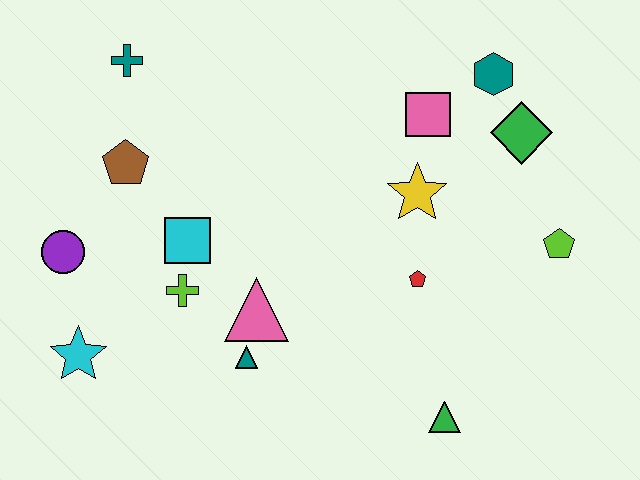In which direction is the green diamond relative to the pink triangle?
The green diamond is to the right of the pink triangle.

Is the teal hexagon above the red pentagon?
Yes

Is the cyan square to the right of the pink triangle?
No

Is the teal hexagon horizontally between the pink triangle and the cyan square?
No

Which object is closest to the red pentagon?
The yellow star is closest to the red pentagon.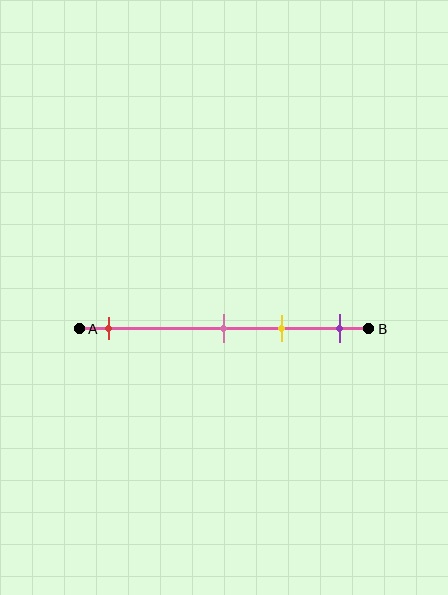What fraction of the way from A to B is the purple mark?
The purple mark is approximately 90% (0.9) of the way from A to B.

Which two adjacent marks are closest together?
The pink and yellow marks are the closest adjacent pair.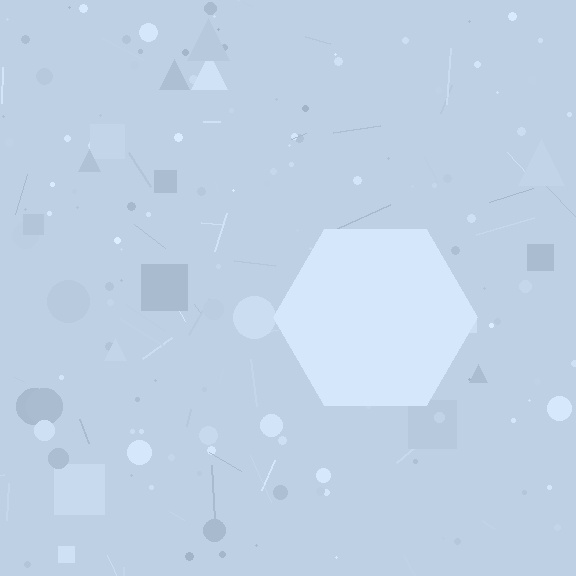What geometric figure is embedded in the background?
A hexagon is embedded in the background.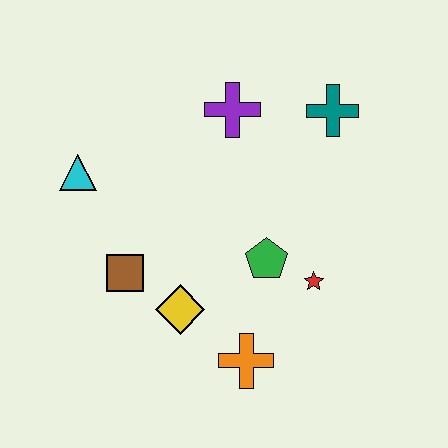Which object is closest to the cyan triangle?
The brown square is closest to the cyan triangle.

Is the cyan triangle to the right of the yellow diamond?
No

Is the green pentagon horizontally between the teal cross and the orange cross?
Yes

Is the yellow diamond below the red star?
Yes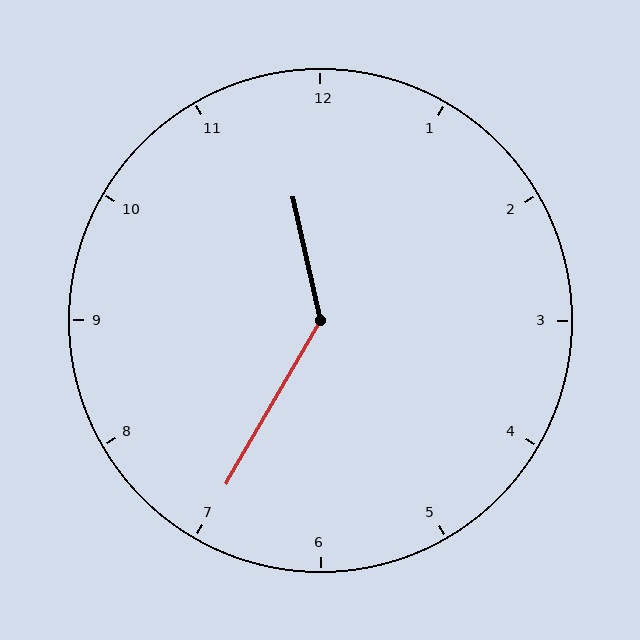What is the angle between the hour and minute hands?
Approximately 138 degrees.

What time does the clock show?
11:35.